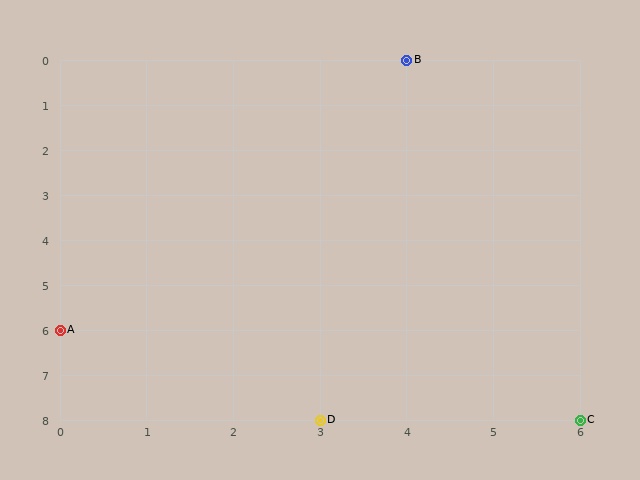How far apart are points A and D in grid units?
Points A and D are 3 columns and 2 rows apart (about 3.6 grid units diagonally).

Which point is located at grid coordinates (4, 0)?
Point B is at (4, 0).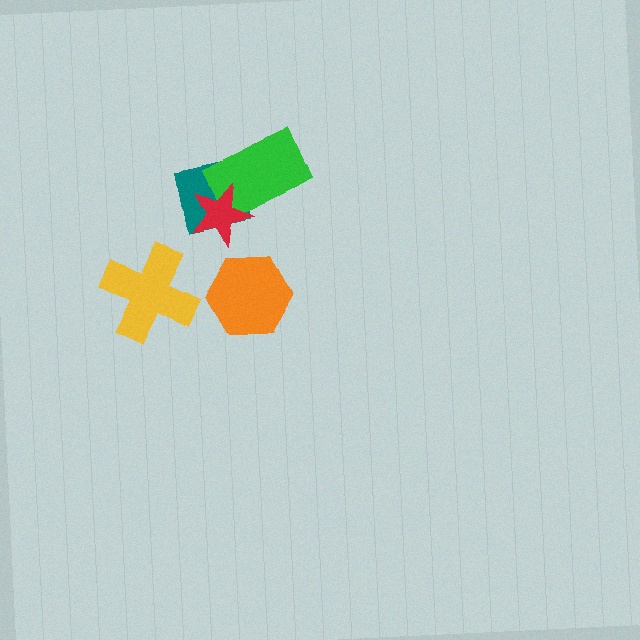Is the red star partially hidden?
No, no other shape covers it.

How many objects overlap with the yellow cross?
0 objects overlap with the yellow cross.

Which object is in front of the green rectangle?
The red star is in front of the green rectangle.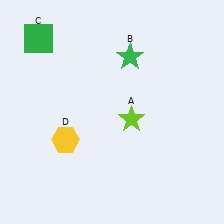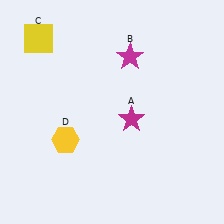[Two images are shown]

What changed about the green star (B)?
In Image 1, B is green. In Image 2, it changed to magenta.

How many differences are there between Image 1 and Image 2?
There are 3 differences between the two images.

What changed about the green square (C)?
In Image 1, C is green. In Image 2, it changed to yellow.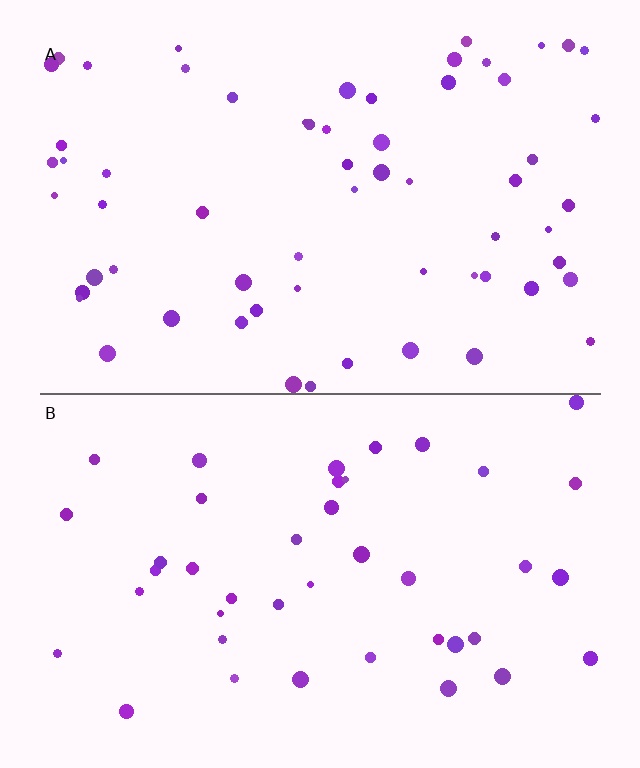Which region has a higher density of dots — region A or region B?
A (the top).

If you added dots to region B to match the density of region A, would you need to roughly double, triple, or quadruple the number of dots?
Approximately double.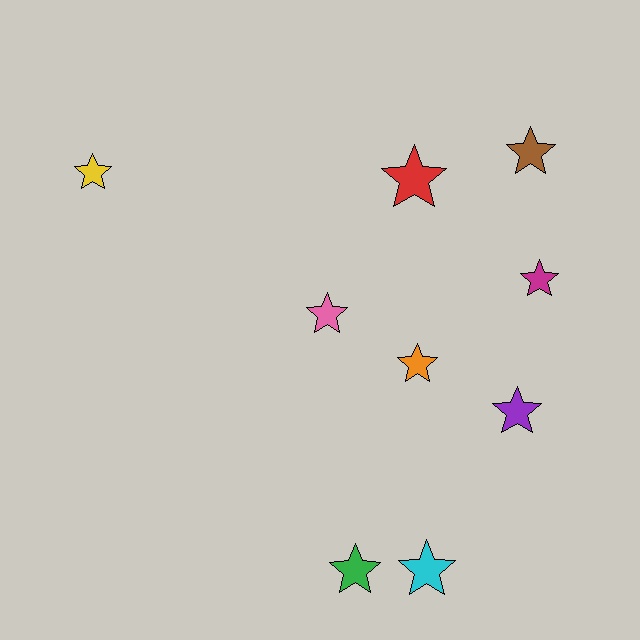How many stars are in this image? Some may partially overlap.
There are 9 stars.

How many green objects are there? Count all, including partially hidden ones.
There is 1 green object.